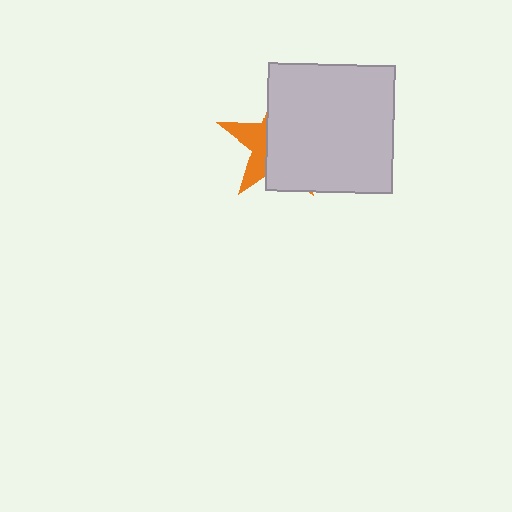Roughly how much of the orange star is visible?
A small part of it is visible (roughly 33%).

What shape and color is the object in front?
The object in front is a light gray square.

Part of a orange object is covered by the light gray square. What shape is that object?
It is a star.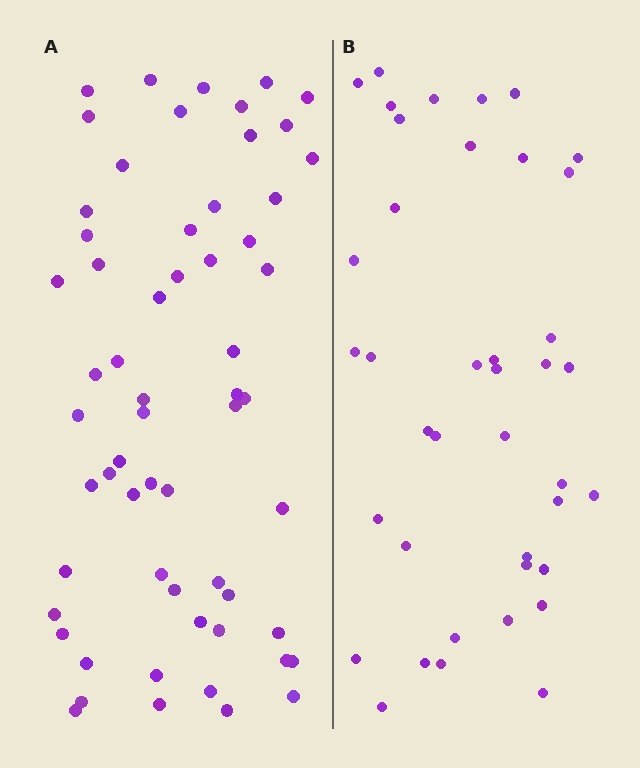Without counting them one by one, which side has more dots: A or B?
Region A (the left region) has more dots.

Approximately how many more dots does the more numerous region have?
Region A has approximately 20 more dots than region B.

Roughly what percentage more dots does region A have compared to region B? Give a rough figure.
About 50% more.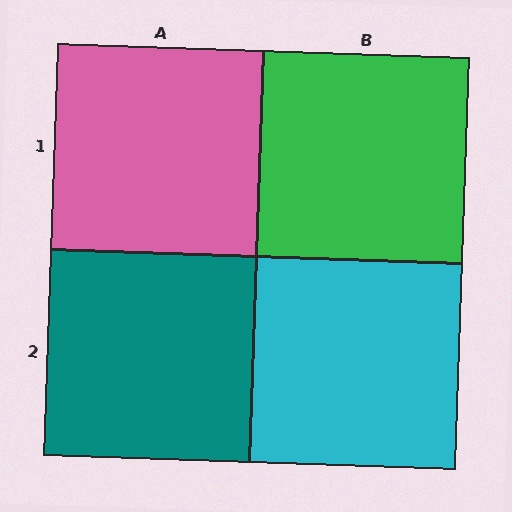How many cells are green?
1 cell is green.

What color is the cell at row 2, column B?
Cyan.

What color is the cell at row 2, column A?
Teal.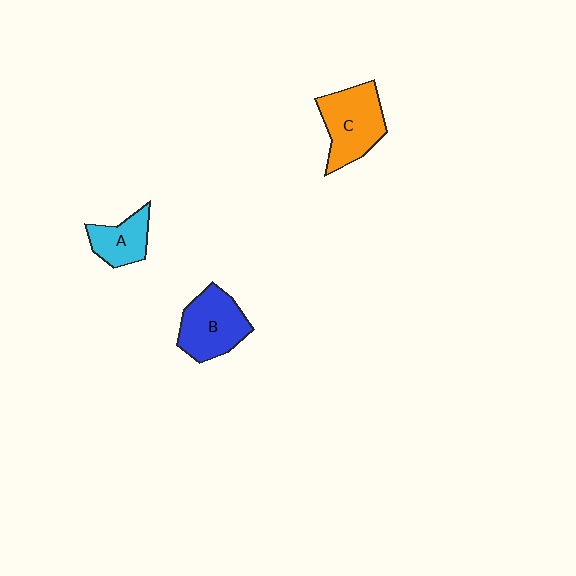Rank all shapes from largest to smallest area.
From largest to smallest: C (orange), B (blue), A (cyan).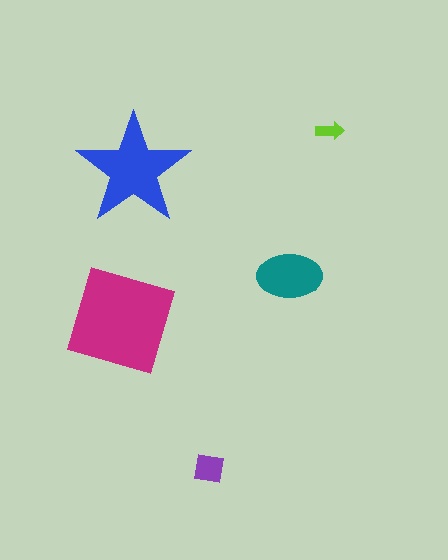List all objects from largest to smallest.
The magenta square, the blue star, the teal ellipse, the purple square, the lime arrow.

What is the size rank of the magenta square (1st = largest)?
1st.